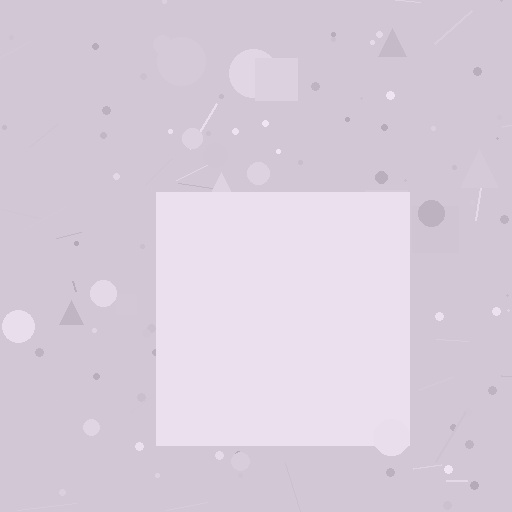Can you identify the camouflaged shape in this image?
The camouflaged shape is a square.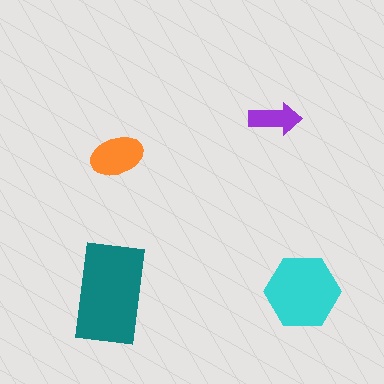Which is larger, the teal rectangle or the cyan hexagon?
The teal rectangle.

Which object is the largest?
The teal rectangle.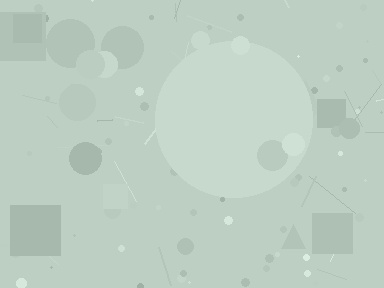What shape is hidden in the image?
A circle is hidden in the image.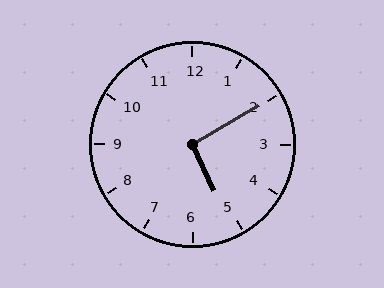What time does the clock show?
5:10.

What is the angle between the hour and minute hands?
Approximately 95 degrees.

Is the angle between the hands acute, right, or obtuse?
It is right.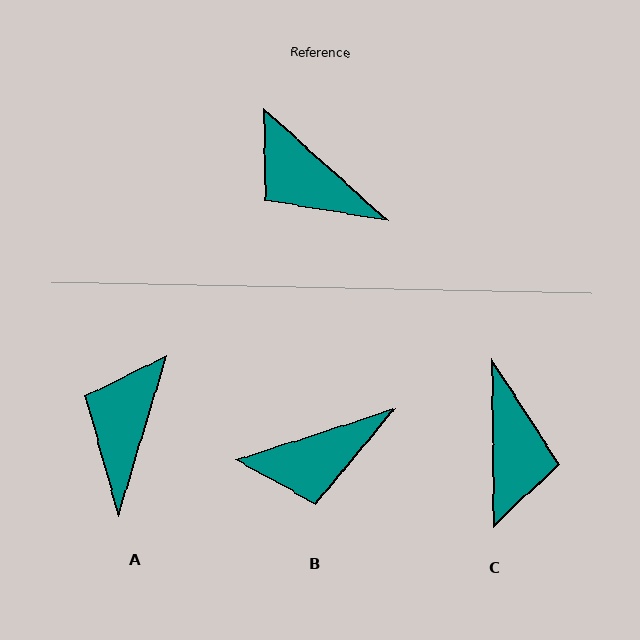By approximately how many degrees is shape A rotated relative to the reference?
Approximately 65 degrees clockwise.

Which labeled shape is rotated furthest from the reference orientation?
C, about 132 degrees away.